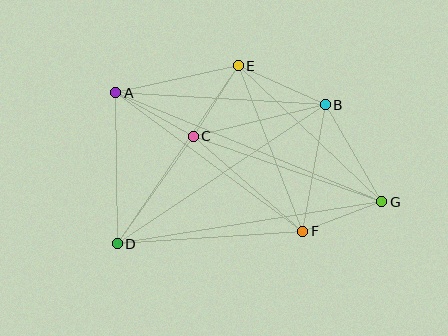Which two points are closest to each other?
Points C and E are closest to each other.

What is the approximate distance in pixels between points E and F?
The distance between E and F is approximately 178 pixels.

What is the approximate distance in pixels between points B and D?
The distance between B and D is approximately 250 pixels.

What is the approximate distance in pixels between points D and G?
The distance between D and G is approximately 268 pixels.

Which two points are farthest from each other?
Points A and G are farthest from each other.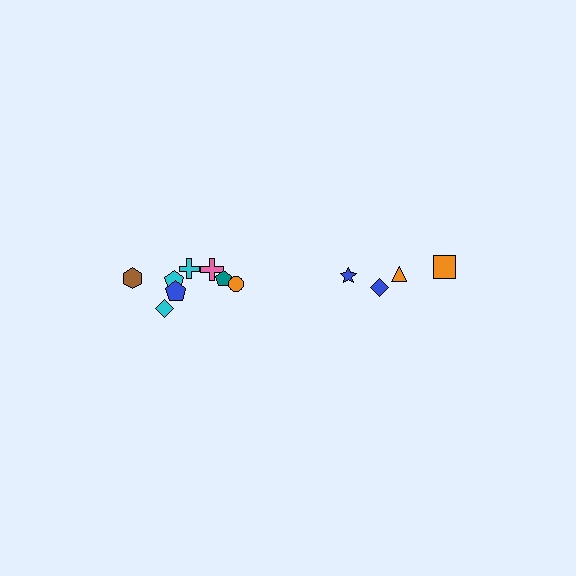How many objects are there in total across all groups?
There are 12 objects.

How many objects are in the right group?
There are 4 objects.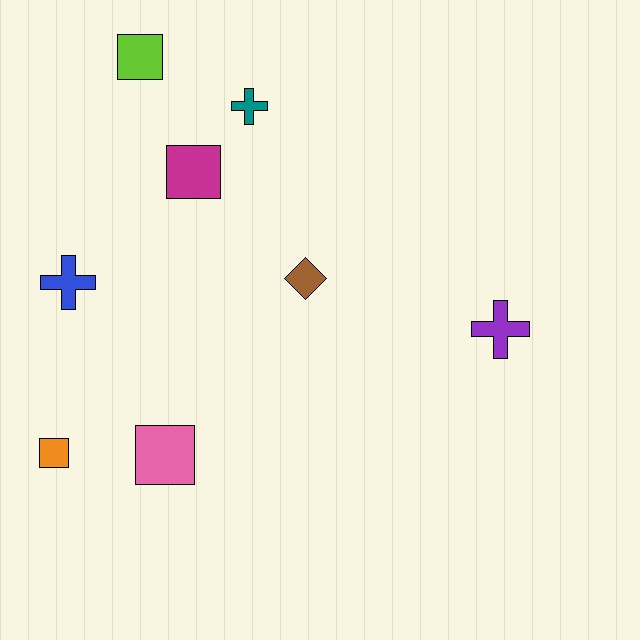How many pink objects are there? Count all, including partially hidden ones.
There is 1 pink object.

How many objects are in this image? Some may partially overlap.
There are 8 objects.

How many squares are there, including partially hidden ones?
There are 4 squares.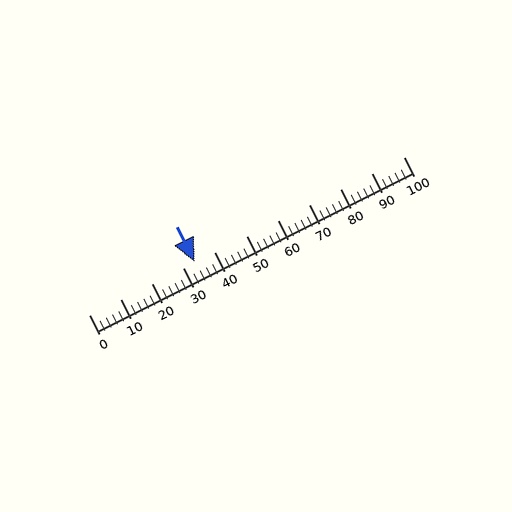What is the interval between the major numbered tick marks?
The major tick marks are spaced 10 units apart.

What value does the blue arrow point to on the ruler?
The blue arrow points to approximately 34.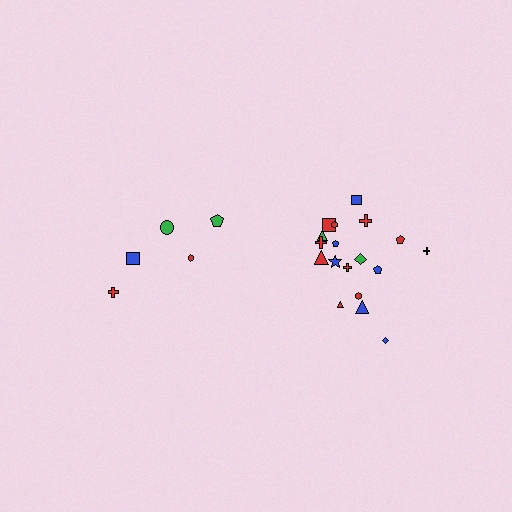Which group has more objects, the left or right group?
The right group.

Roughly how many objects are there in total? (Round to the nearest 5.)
Roughly 25 objects in total.